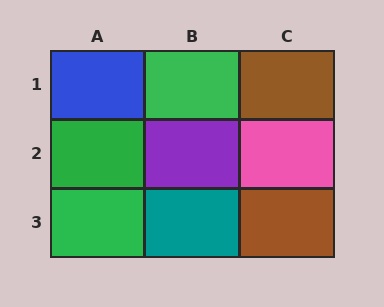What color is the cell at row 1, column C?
Brown.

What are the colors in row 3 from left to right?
Green, teal, brown.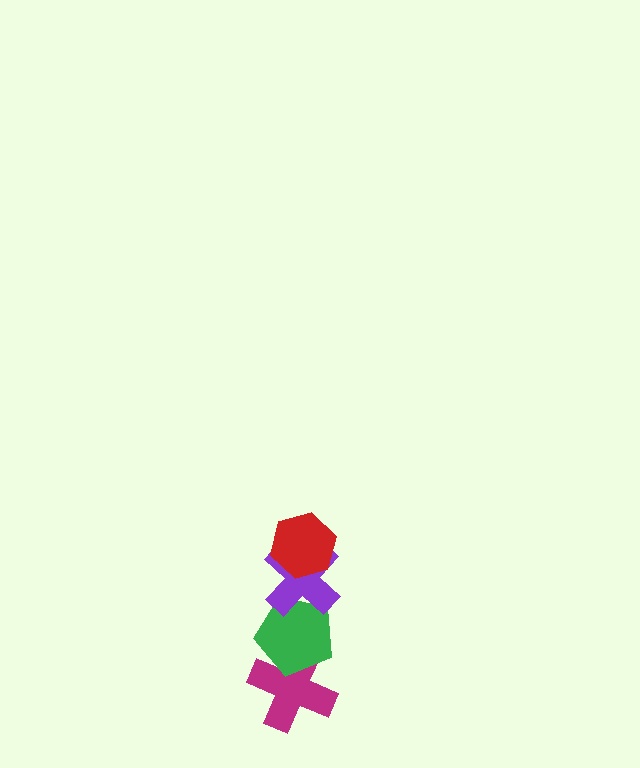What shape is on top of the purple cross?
The red hexagon is on top of the purple cross.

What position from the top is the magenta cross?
The magenta cross is 4th from the top.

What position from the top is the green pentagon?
The green pentagon is 3rd from the top.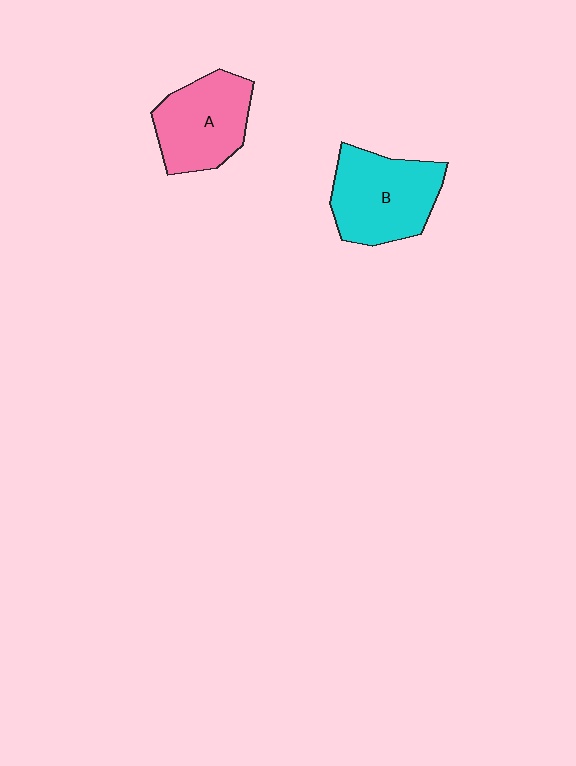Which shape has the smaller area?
Shape A (pink).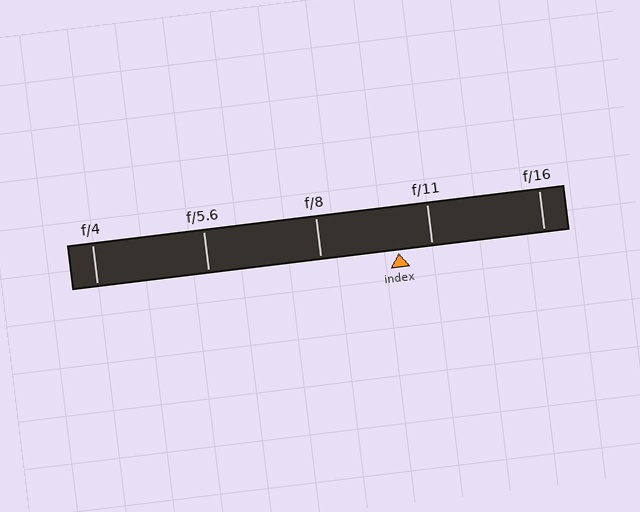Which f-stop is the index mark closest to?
The index mark is closest to f/11.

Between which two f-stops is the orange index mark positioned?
The index mark is between f/8 and f/11.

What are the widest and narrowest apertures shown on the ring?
The widest aperture shown is f/4 and the narrowest is f/16.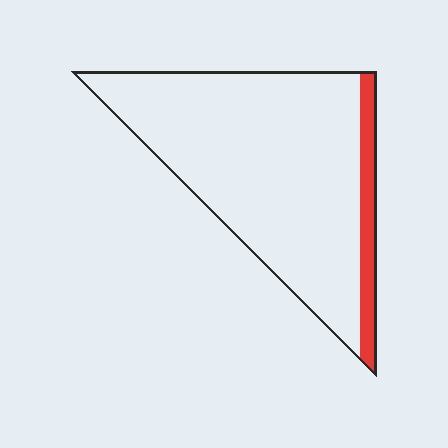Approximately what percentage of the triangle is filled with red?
Approximately 10%.